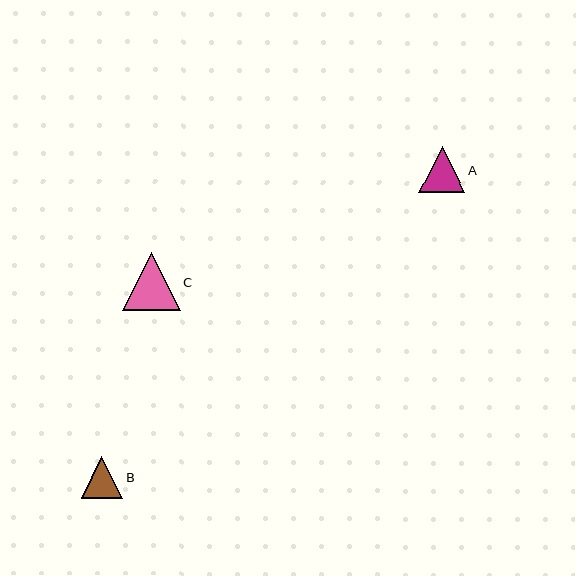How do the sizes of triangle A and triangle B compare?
Triangle A and triangle B are approximately the same size.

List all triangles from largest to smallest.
From largest to smallest: C, A, B.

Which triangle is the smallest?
Triangle B is the smallest with a size of approximately 41 pixels.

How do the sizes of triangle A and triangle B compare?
Triangle A and triangle B are approximately the same size.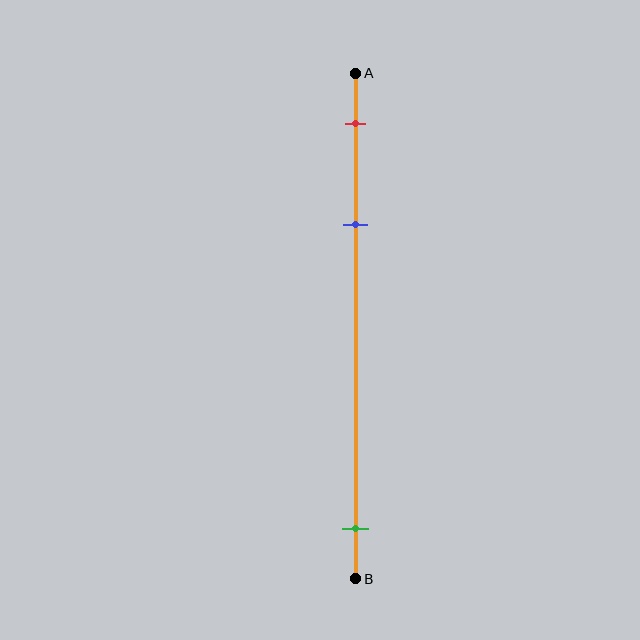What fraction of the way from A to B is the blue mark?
The blue mark is approximately 30% (0.3) of the way from A to B.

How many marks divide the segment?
There are 3 marks dividing the segment.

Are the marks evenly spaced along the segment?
No, the marks are not evenly spaced.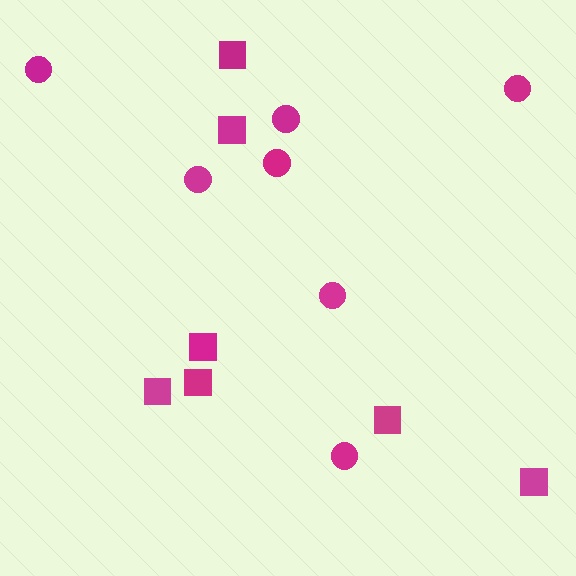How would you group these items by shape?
There are 2 groups: one group of circles (7) and one group of squares (7).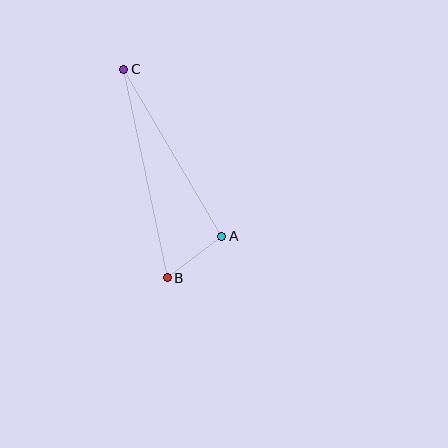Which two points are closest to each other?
Points A and B are closest to each other.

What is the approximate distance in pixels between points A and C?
The distance between A and C is approximately 193 pixels.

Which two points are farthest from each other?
Points B and C are farthest from each other.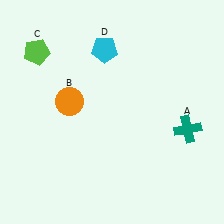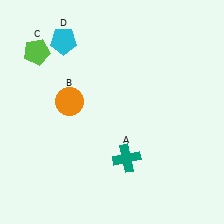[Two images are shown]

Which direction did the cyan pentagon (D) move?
The cyan pentagon (D) moved left.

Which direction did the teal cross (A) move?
The teal cross (A) moved left.